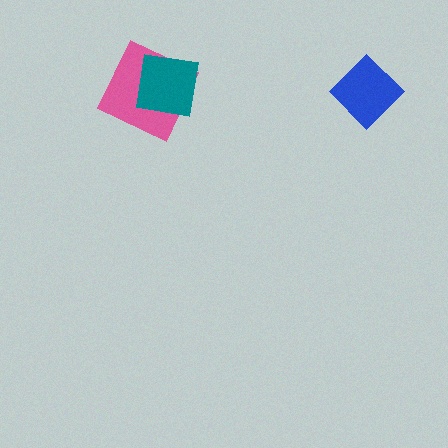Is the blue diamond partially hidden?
No, no other shape covers it.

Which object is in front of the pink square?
The teal square is in front of the pink square.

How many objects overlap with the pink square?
1 object overlaps with the pink square.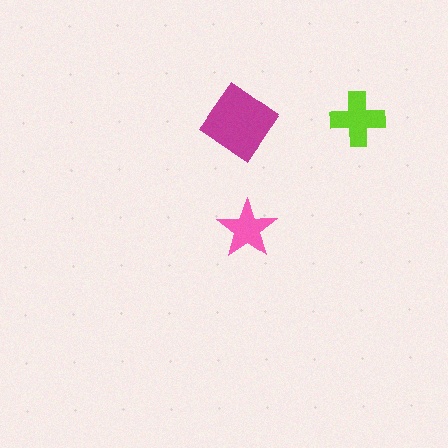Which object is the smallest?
The pink star.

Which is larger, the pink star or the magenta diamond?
The magenta diamond.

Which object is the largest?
The magenta diamond.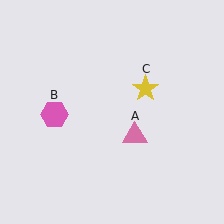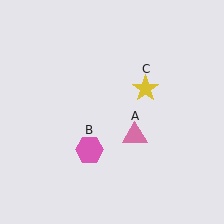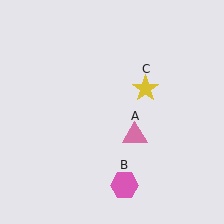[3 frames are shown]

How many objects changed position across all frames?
1 object changed position: pink hexagon (object B).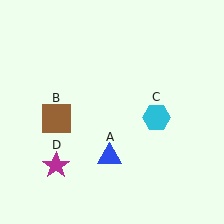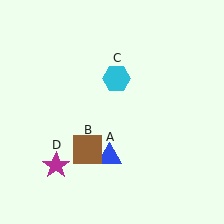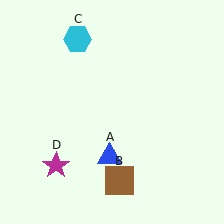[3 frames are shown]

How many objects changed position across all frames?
2 objects changed position: brown square (object B), cyan hexagon (object C).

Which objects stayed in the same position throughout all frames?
Blue triangle (object A) and magenta star (object D) remained stationary.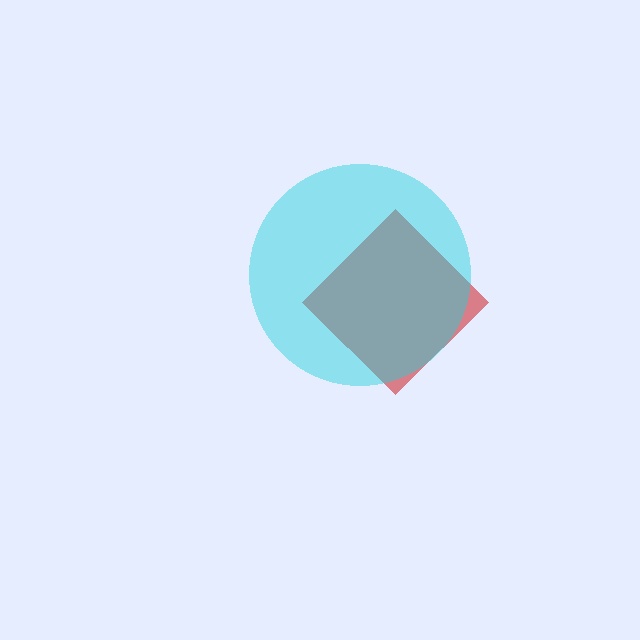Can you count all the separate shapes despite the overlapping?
Yes, there are 2 separate shapes.